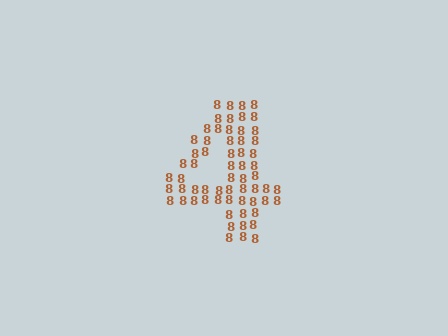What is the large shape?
The large shape is the digit 4.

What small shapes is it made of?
It is made of small digit 8's.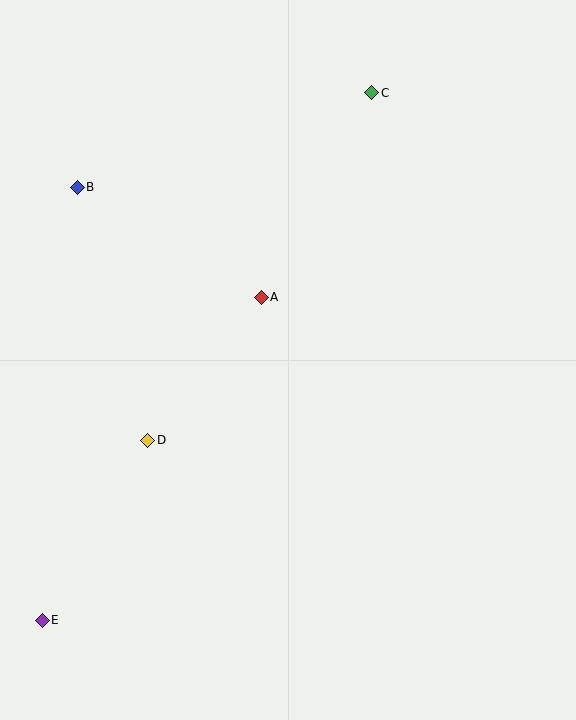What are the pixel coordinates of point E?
Point E is at (42, 620).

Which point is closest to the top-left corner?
Point B is closest to the top-left corner.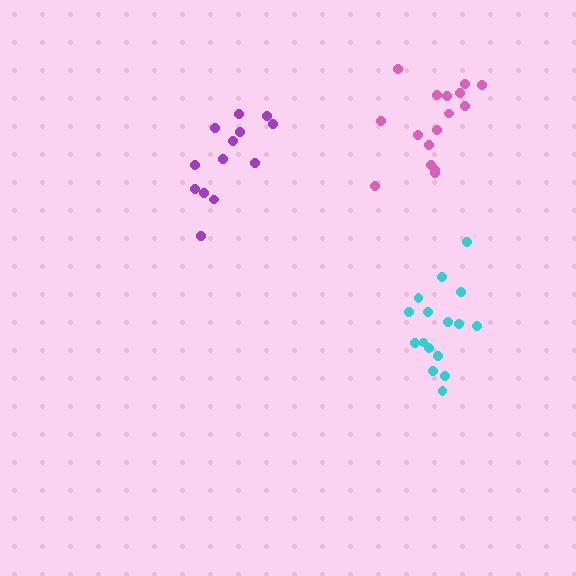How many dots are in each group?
Group 1: 13 dots, Group 2: 16 dots, Group 3: 17 dots (46 total).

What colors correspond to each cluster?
The clusters are colored: purple, cyan, pink.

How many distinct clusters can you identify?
There are 3 distinct clusters.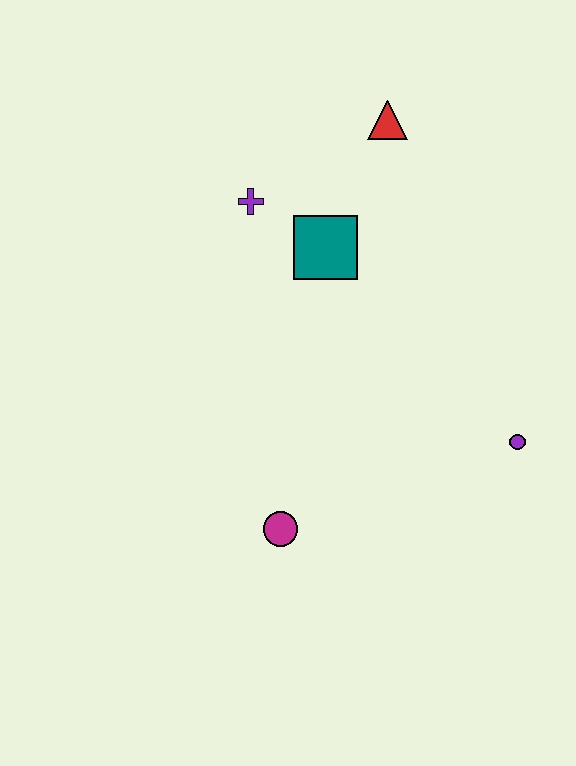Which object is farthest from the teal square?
The magenta circle is farthest from the teal square.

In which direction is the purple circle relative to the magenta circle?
The purple circle is to the right of the magenta circle.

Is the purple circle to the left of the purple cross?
No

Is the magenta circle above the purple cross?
No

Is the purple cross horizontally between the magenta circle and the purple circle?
No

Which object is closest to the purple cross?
The teal square is closest to the purple cross.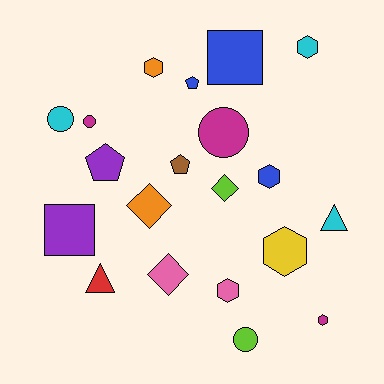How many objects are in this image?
There are 20 objects.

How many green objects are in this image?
There are no green objects.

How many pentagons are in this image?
There are 3 pentagons.